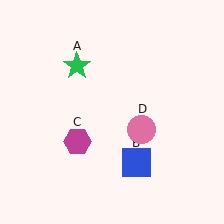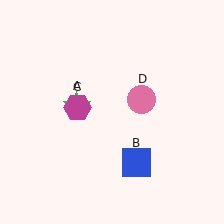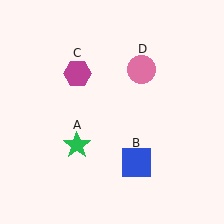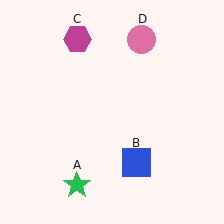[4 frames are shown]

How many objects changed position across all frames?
3 objects changed position: green star (object A), magenta hexagon (object C), pink circle (object D).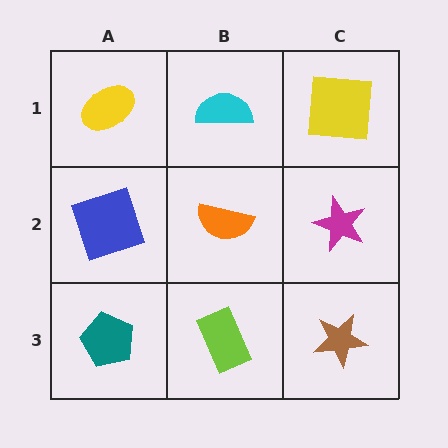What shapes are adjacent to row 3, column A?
A blue square (row 2, column A), a lime rectangle (row 3, column B).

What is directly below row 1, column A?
A blue square.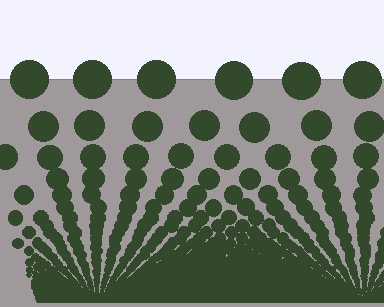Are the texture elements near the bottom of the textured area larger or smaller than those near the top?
Smaller. The gradient is inverted — elements near the bottom are smaller and denser.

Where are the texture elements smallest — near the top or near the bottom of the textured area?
Near the bottom.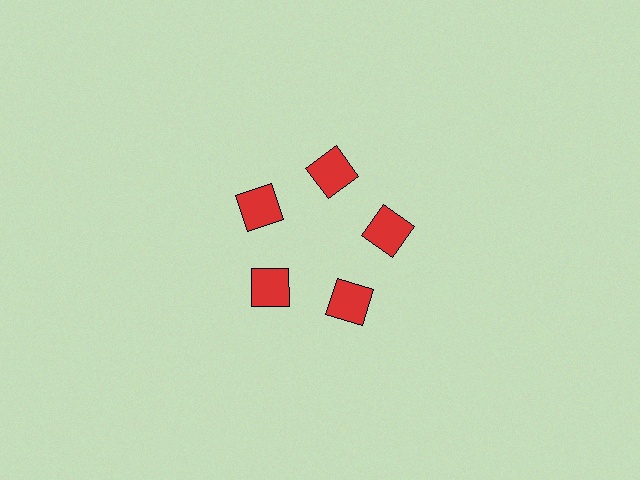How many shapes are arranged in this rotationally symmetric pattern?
There are 5 shapes, arranged in 5 groups of 1.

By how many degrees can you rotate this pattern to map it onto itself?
The pattern maps onto itself every 72 degrees of rotation.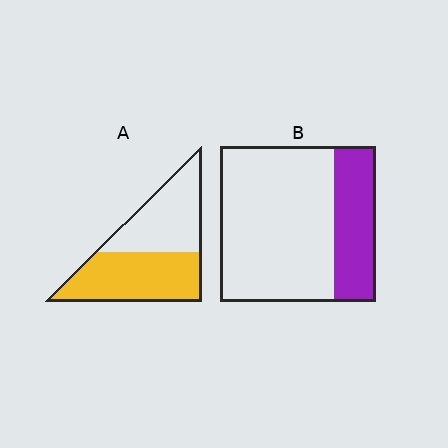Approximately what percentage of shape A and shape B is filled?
A is approximately 55% and B is approximately 25%.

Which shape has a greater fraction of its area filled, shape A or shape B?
Shape A.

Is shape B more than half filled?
No.